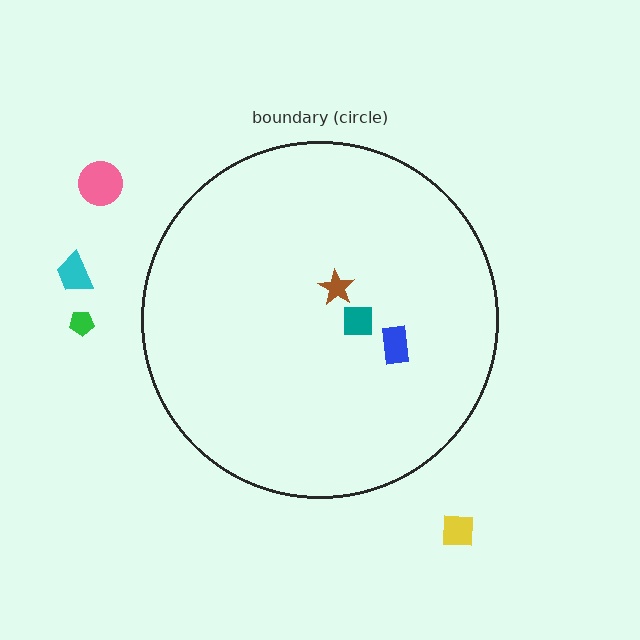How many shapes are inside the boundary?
3 inside, 4 outside.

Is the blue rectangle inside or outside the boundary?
Inside.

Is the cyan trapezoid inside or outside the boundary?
Outside.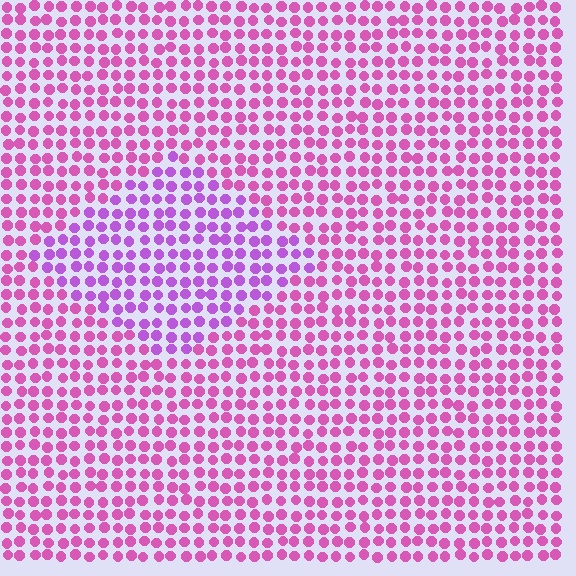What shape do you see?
I see a diamond.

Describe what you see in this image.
The image is filled with small pink elements in a uniform arrangement. A diamond-shaped region is visible where the elements are tinted to a slightly different hue, forming a subtle color boundary.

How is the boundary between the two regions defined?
The boundary is defined purely by a slight shift in hue (about 30 degrees). Spacing, size, and orientation are identical on both sides.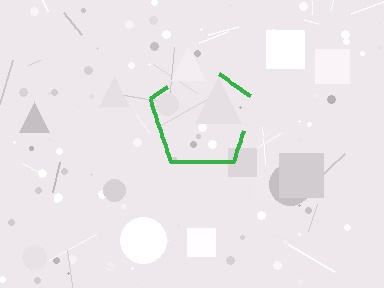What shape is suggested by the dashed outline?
The dashed outline suggests a pentagon.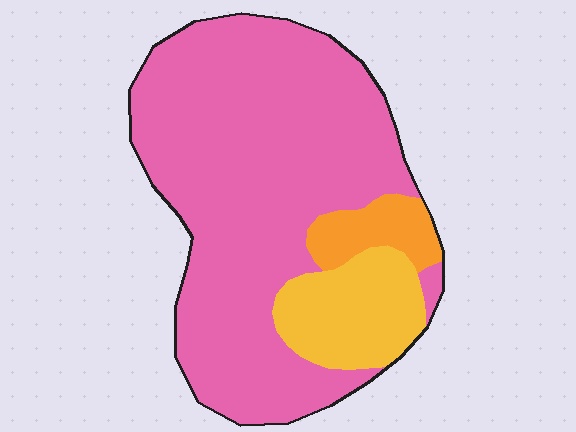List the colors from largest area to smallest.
From largest to smallest: pink, yellow, orange.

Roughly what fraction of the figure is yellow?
Yellow covers 15% of the figure.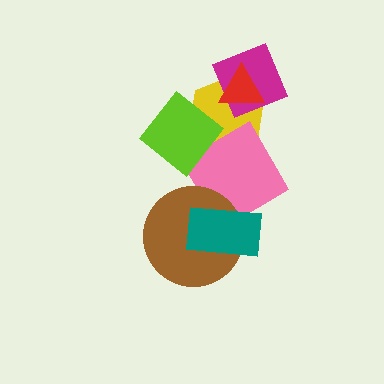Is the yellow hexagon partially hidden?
Yes, it is partially covered by another shape.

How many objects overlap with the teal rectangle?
2 objects overlap with the teal rectangle.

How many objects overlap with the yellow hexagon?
4 objects overlap with the yellow hexagon.